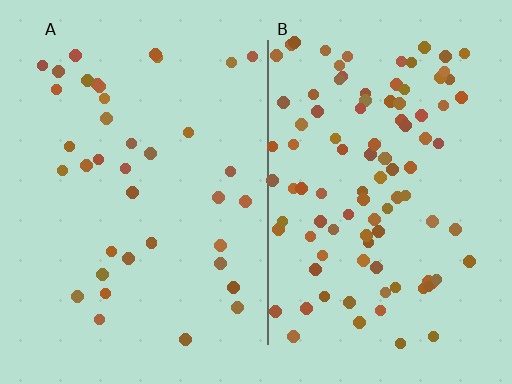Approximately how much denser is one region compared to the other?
Approximately 2.6× — region B over region A.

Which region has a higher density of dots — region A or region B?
B (the right).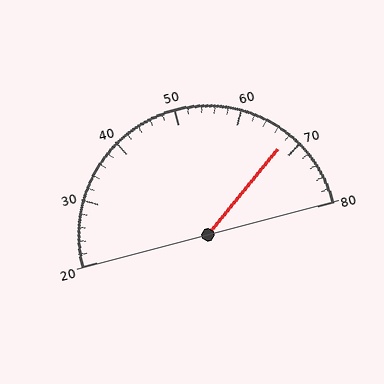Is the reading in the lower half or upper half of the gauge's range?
The reading is in the upper half of the range (20 to 80).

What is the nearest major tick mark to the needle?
The nearest major tick mark is 70.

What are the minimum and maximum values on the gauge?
The gauge ranges from 20 to 80.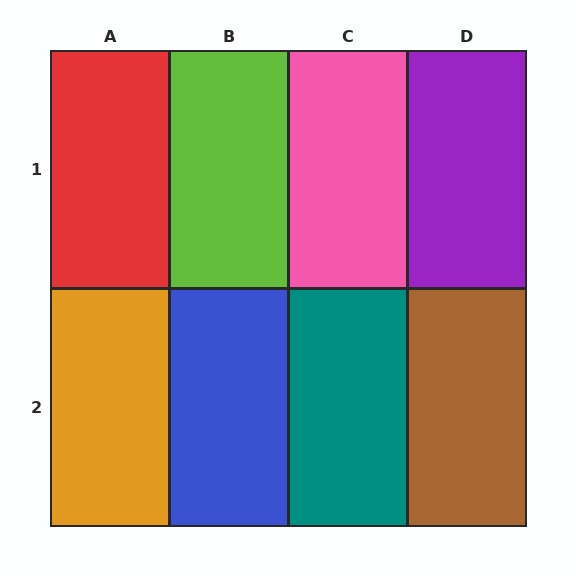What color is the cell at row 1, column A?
Red.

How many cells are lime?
1 cell is lime.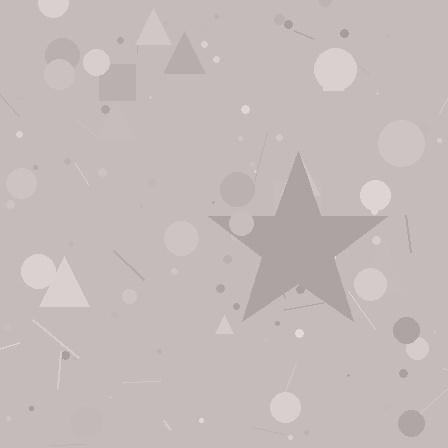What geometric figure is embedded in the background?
A star is embedded in the background.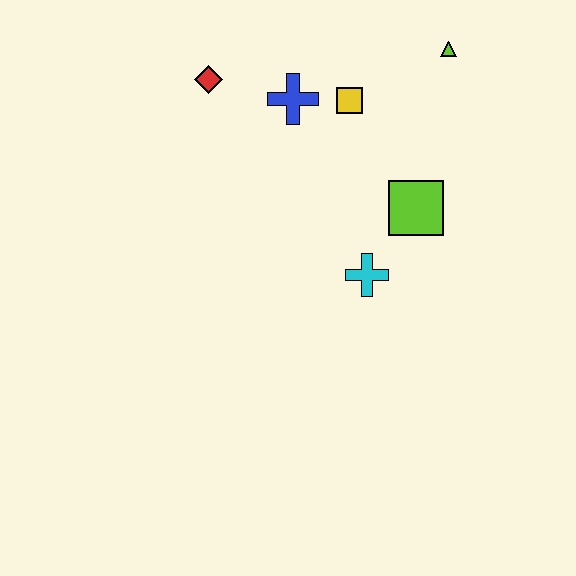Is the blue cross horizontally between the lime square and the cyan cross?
No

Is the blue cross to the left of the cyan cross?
Yes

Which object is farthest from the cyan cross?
The red diamond is farthest from the cyan cross.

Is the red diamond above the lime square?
Yes